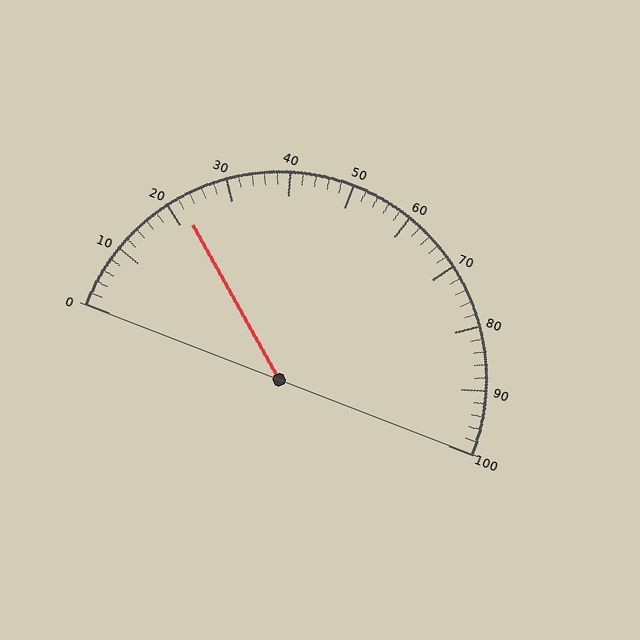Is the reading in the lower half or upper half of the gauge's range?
The reading is in the lower half of the range (0 to 100).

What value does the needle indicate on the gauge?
The needle indicates approximately 22.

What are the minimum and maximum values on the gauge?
The gauge ranges from 0 to 100.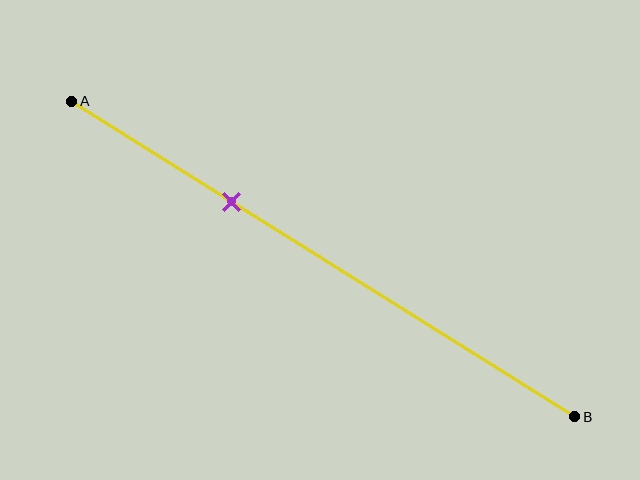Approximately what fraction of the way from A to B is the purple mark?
The purple mark is approximately 30% of the way from A to B.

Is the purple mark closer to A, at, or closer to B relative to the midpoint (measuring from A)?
The purple mark is closer to point A than the midpoint of segment AB.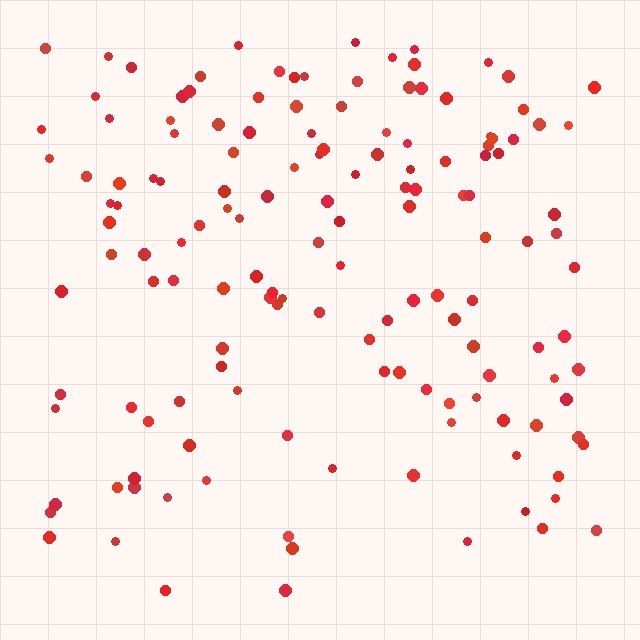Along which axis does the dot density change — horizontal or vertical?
Vertical.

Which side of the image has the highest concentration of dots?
The top.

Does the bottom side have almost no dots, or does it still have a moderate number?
Still a moderate number, just noticeably fewer than the top.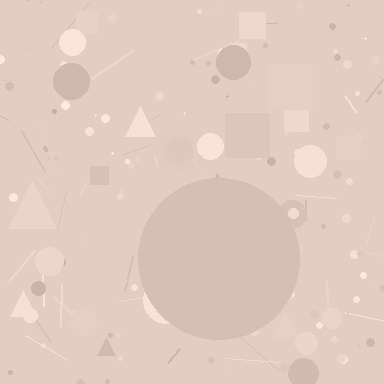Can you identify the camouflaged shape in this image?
The camouflaged shape is a circle.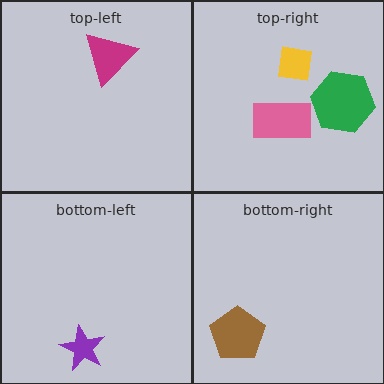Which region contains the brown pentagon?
The bottom-right region.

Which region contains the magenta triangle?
The top-left region.